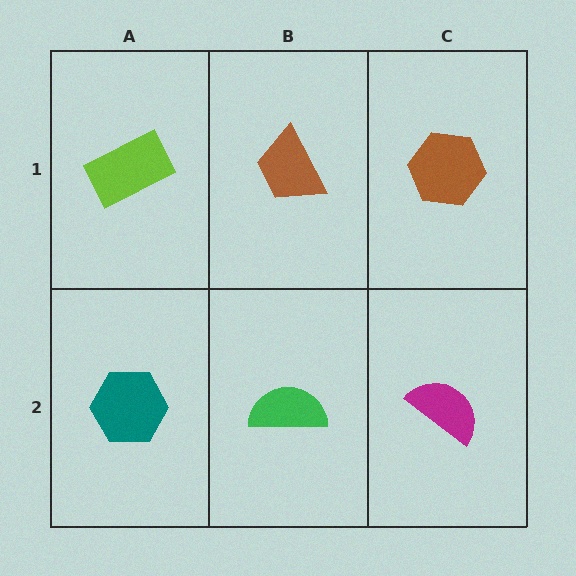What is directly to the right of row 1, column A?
A brown trapezoid.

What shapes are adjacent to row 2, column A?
A lime rectangle (row 1, column A), a green semicircle (row 2, column B).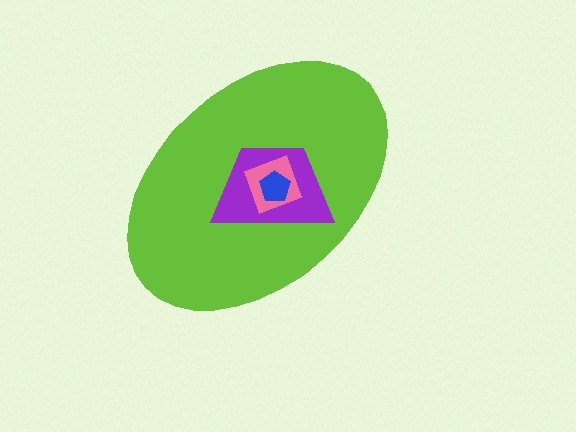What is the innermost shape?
The blue pentagon.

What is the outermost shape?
The lime ellipse.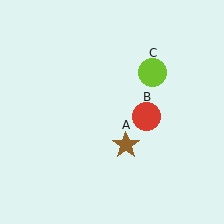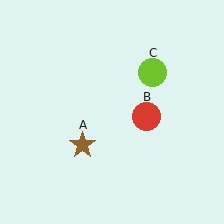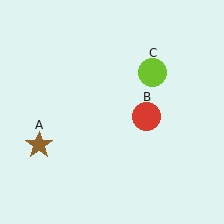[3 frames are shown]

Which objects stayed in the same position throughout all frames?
Red circle (object B) and lime circle (object C) remained stationary.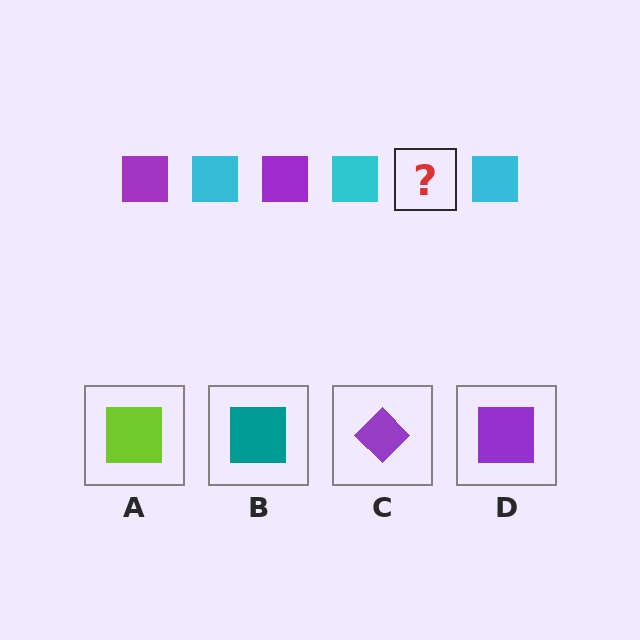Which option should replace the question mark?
Option D.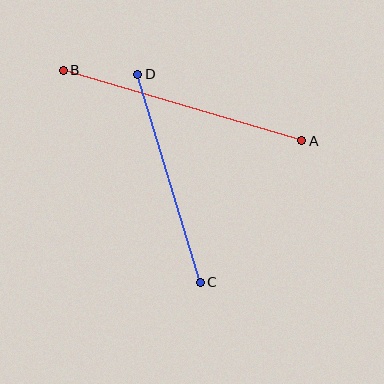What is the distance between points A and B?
The distance is approximately 249 pixels.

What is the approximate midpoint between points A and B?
The midpoint is at approximately (183, 106) pixels.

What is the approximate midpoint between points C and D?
The midpoint is at approximately (169, 178) pixels.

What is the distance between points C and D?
The distance is approximately 218 pixels.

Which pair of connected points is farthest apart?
Points A and B are farthest apart.